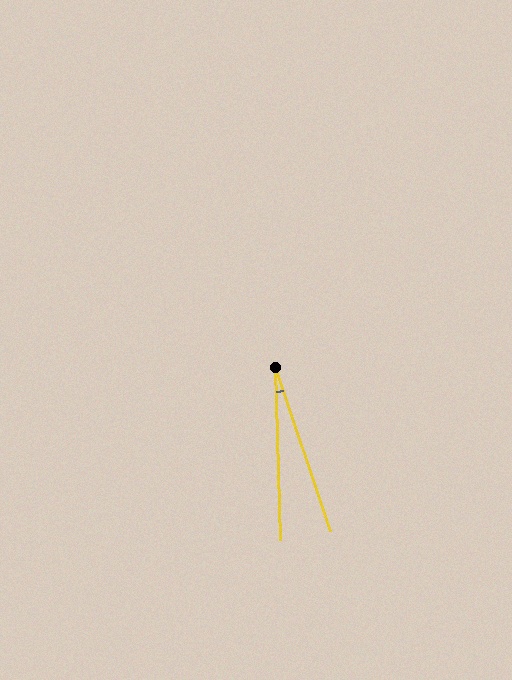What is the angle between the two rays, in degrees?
Approximately 17 degrees.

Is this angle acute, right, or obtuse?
It is acute.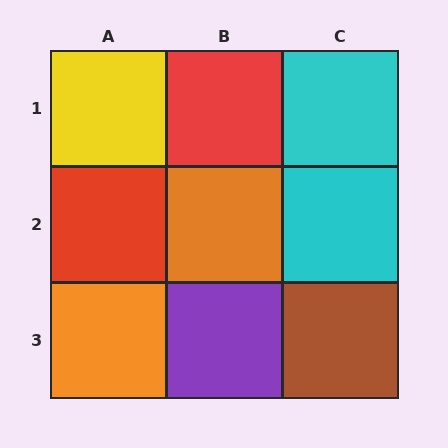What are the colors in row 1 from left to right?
Yellow, red, cyan.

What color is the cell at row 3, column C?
Brown.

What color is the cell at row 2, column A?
Red.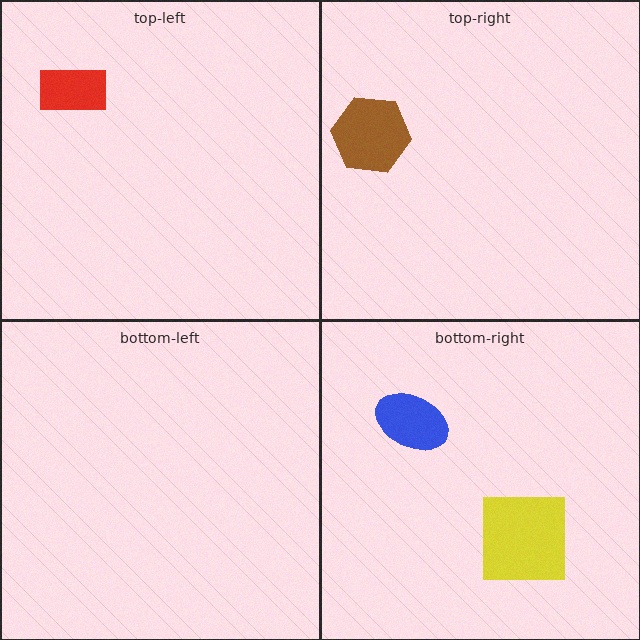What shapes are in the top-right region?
The brown hexagon.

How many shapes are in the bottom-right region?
2.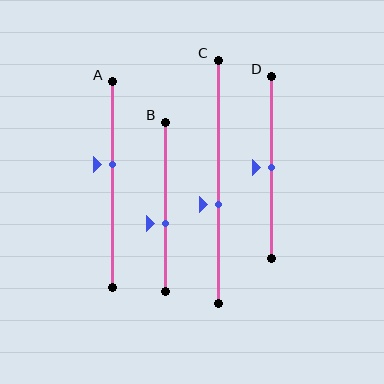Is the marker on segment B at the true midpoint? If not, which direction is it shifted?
No, the marker on segment B is shifted downward by about 10% of the segment length.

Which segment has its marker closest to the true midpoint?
Segment D has its marker closest to the true midpoint.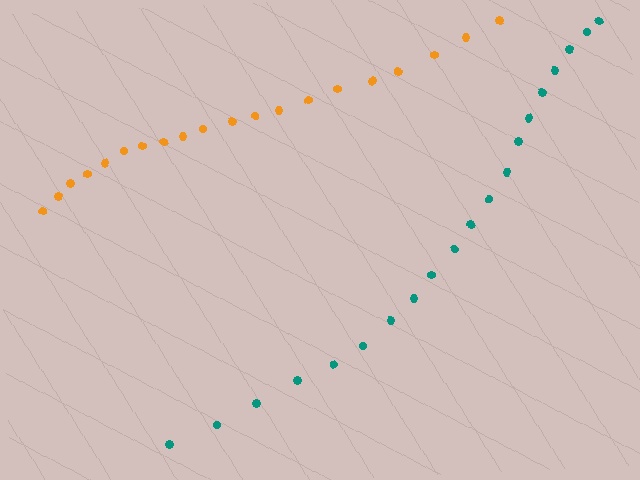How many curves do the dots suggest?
There are 2 distinct paths.